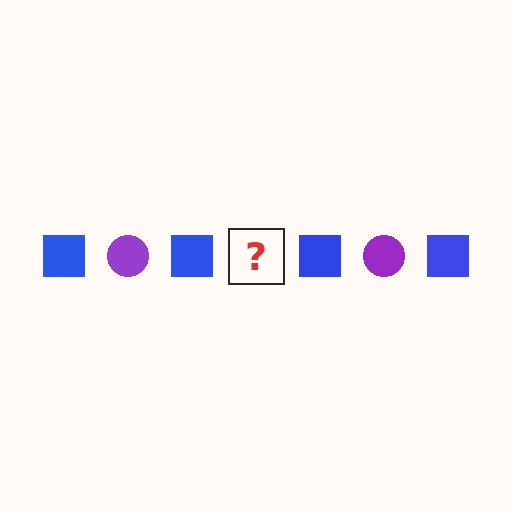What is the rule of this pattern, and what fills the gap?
The rule is that the pattern alternates between blue square and purple circle. The gap should be filled with a purple circle.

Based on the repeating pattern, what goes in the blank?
The blank should be a purple circle.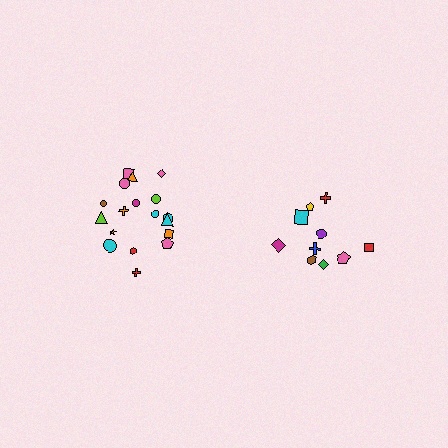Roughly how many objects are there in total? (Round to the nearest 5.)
Roughly 30 objects in total.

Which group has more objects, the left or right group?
The left group.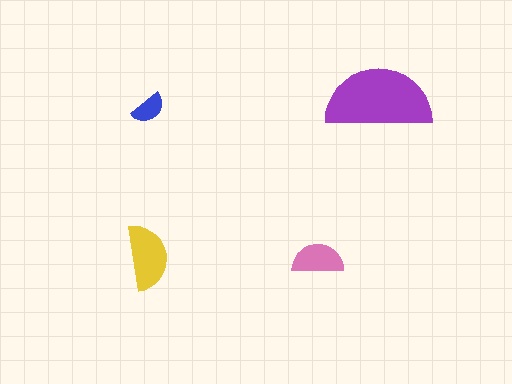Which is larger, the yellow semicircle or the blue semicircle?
The yellow one.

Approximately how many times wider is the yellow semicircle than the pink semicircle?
About 1.5 times wider.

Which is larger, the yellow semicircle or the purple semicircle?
The purple one.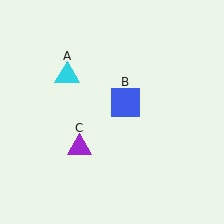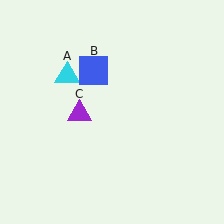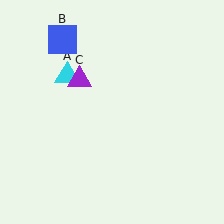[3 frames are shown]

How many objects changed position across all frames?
2 objects changed position: blue square (object B), purple triangle (object C).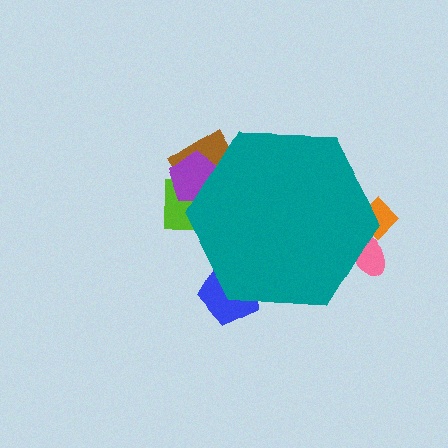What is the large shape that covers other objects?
A teal hexagon.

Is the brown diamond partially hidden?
Yes, the brown diamond is partially hidden behind the teal hexagon.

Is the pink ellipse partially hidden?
Yes, the pink ellipse is partially hidden behind the teal hexagon.